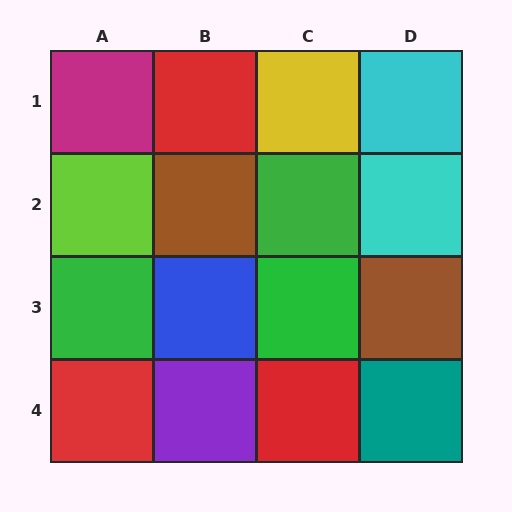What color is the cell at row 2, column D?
Cyan.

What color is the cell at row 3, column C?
Green.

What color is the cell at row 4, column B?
Purple.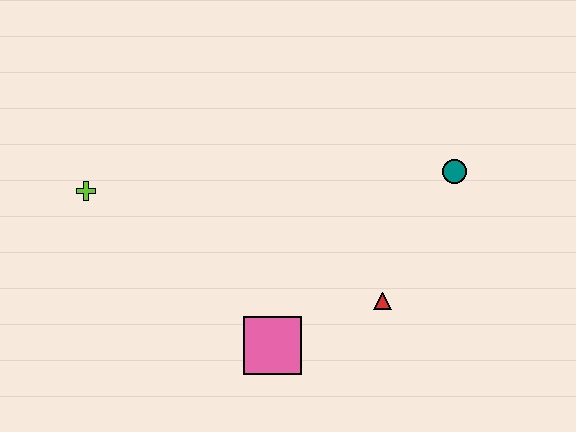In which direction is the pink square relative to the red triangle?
The pink square is to the left of the red triangle.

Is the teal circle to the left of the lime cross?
No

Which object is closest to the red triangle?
The pink square is closest to the red triangle.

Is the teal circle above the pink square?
Yes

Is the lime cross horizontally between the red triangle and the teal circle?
No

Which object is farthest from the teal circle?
The lime cross is farthest from the teal circle.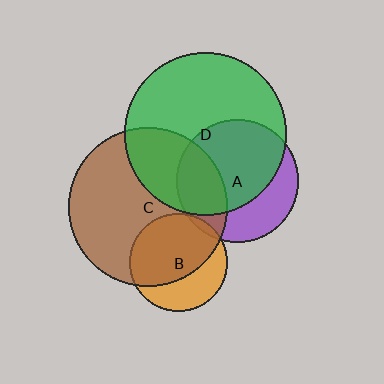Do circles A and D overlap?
Yes.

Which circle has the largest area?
Circle D (green).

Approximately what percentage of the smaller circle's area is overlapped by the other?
Approximately 65%.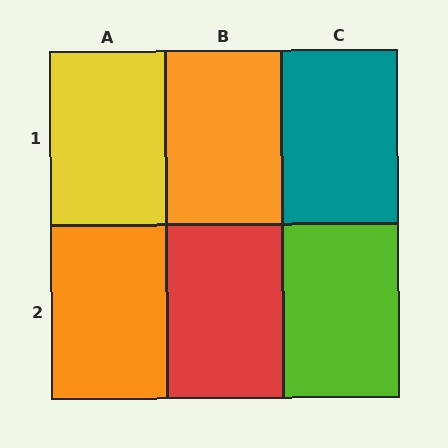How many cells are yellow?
1 cell is yellow.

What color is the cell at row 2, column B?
Red.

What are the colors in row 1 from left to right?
Yellow, orange, teal.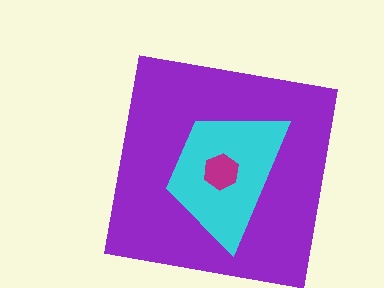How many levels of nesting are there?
3.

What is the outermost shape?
The purple square.